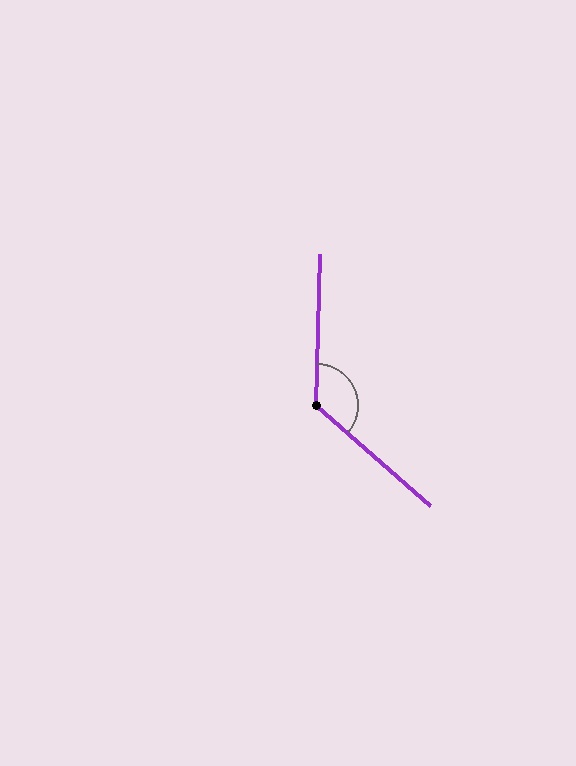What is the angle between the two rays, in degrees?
Approximately 130 degrees.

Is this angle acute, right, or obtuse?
It is obtuse.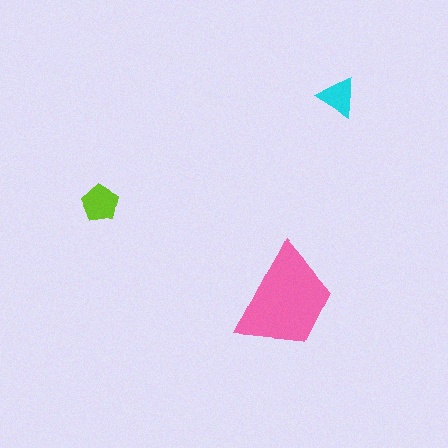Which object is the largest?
The pink trapezoid.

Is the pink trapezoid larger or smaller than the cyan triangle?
Larger.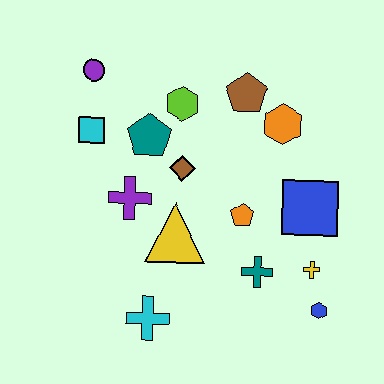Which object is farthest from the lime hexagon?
The blue hexagon is farthest from the lime hexagon.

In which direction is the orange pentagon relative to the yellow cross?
The orange pentagon is to the left of the yellow cross.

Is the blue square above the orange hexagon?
No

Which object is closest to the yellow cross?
The blue hexagon is closest to the yellow cross.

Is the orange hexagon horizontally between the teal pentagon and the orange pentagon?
No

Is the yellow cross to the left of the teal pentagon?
No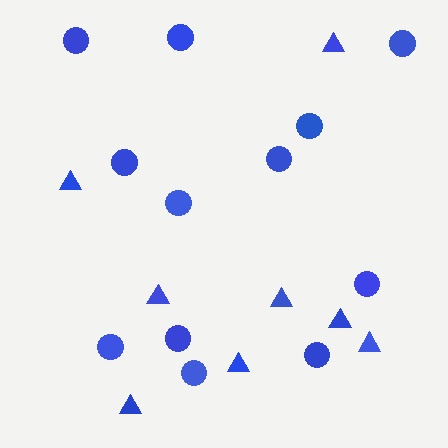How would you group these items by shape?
There are 2 groups: one group of triangles (8) and one group of circles (12).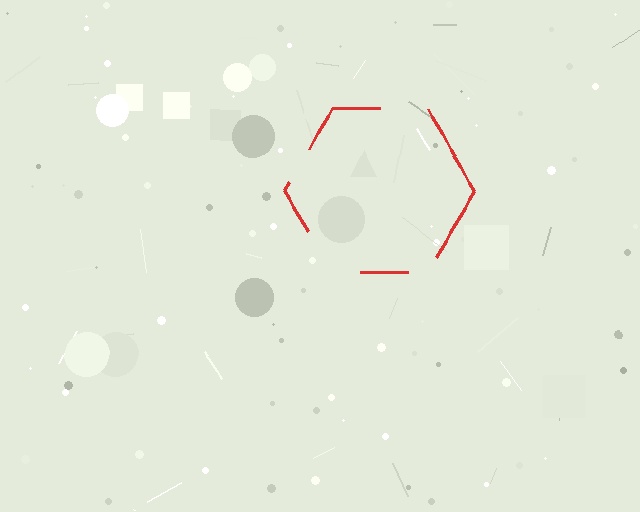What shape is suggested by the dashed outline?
The dashed outline suggests a hexagon.